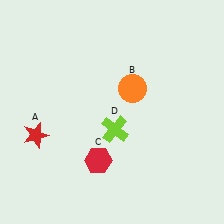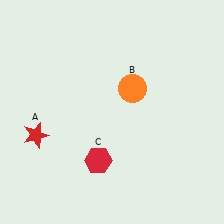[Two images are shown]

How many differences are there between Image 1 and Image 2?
There is 1 difference between the two images.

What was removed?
The lime cross (D) was removed in Image 2.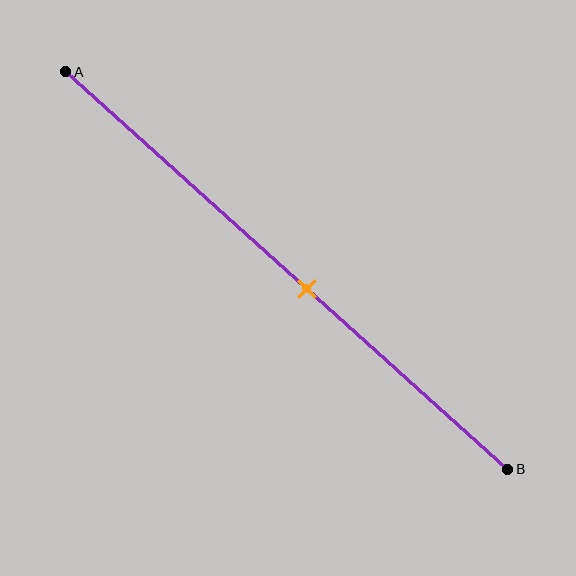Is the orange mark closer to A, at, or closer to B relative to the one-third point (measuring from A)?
The orange mark is closer to point B than the one-third point of segment AB.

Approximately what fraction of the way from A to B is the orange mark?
The orange mark is approximately 55% of the way from A to B.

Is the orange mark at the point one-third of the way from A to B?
No, the mark is at about 55% from A, not at the 33% one-third point.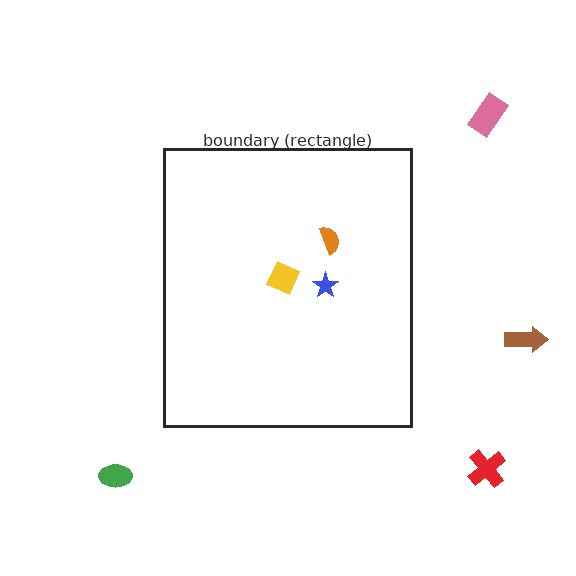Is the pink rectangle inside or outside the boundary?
Outside.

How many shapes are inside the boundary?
3 inside, 4 outside.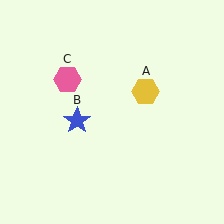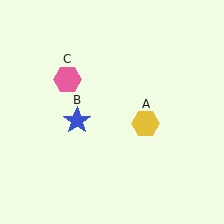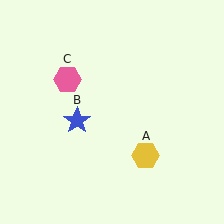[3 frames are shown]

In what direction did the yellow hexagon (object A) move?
The yellow hexagon (object A) moved down.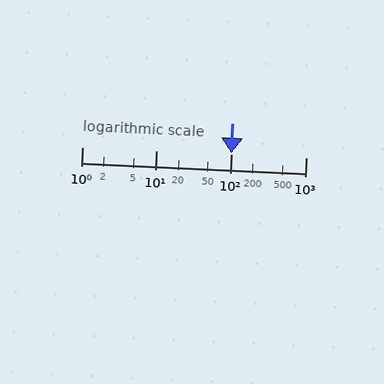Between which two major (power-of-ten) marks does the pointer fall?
The pointer is between 10 and 100.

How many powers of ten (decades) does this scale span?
The scale spans 3 decades, from 1 to 1000.